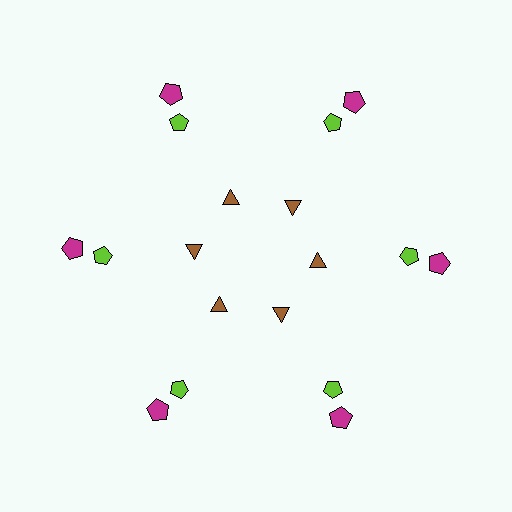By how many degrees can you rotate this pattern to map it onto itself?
The pattern maps onto itself every 60 degrees of rotation.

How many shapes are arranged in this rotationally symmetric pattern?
There are 18 shapes, arranged in 6 groups of 3.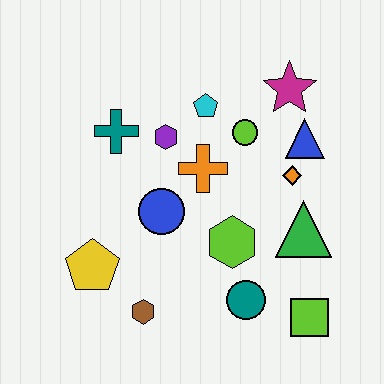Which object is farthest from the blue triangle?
The yellow pentagon is farthest from the blue triangle.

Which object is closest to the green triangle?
The orange diamond is closest to the green triangle.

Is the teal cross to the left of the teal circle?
Yes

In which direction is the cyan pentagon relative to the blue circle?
The cyan pentagon is above the blue circle.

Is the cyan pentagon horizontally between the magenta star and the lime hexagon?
No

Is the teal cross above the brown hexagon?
Yes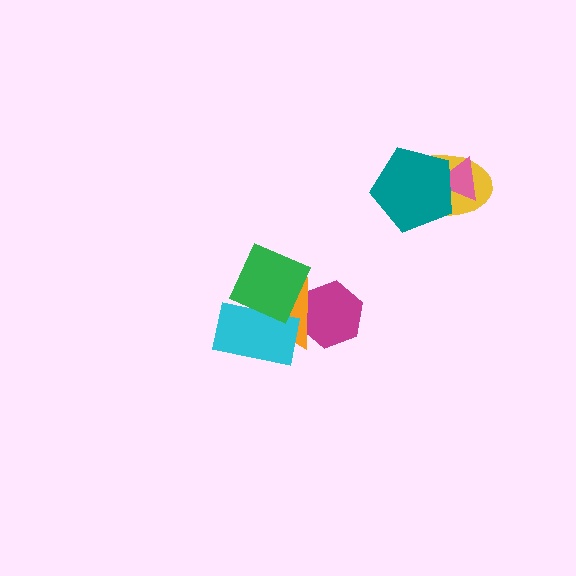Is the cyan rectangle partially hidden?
Yes, it is partially covered by another shape.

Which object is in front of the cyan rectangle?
The green square is in front of the cyan rectangle.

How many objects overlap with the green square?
2 objects overlap with the green square.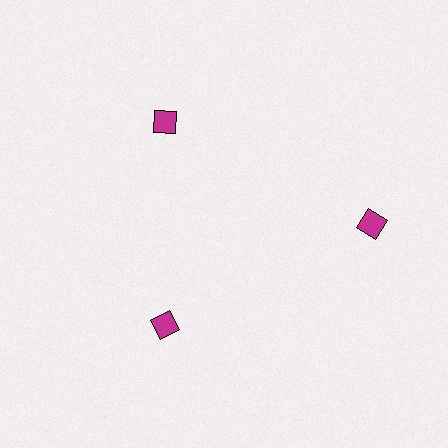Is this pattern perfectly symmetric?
No. The 3 magenta diamonds are arranged in a ring, but one element near the 3 o'clock position is pushed outward from the center, breaking the 3-fold rotational symmetry.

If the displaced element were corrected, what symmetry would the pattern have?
It would have 3-fold rotational symmetry — the pattern would map onto itself every 120 degrees.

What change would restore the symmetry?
The symmetry would be restored by moving it inward, back onto the ring so that all 3 diamonds sit at equal angles and equal distance from the center.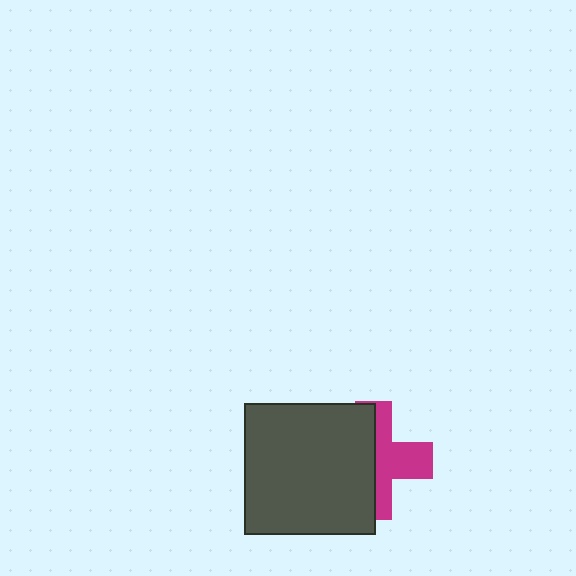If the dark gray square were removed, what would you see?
You would see the complete magenta cross.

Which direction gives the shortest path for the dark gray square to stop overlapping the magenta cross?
Moving left gives the shortest separation.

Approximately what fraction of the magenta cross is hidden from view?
Roughly 53% of the magenta cross is hidden behind the dark gray square.